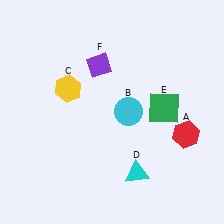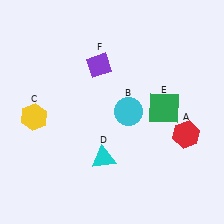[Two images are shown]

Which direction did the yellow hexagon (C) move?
The yellow hexagon (C) moved left.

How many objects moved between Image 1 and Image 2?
2 objects moved between the two images.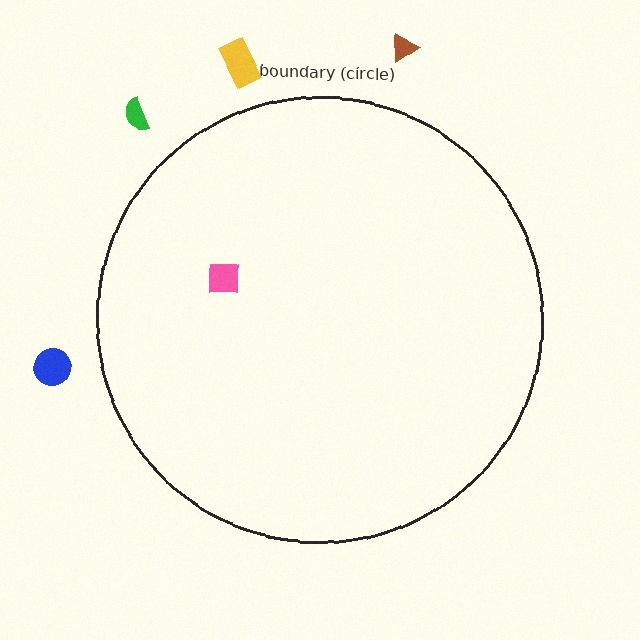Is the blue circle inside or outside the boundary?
Outside.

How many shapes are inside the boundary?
1 inside, 4 outside.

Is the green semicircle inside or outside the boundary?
Outside.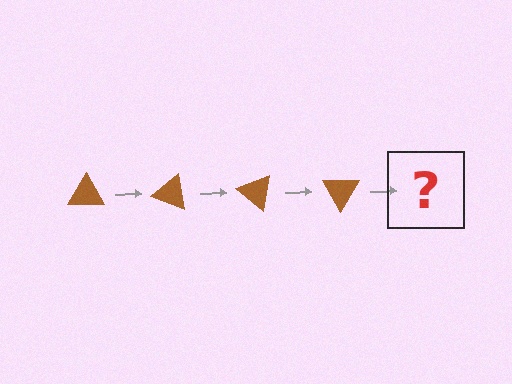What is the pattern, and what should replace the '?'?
The pattern is that the triangle rotates 20 degrees each step. The '?' should be a brown triangle rotated 80 degrees.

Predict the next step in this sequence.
The next step is a brown triangle rotated 80 degrees.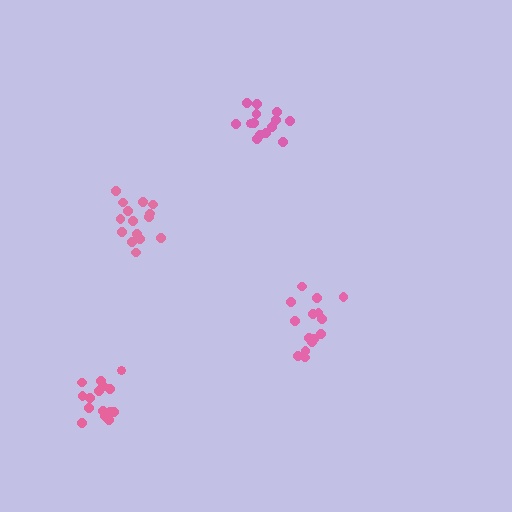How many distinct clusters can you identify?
There are 4 distinct clusters.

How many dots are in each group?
Group 1: 15 dots, Group 2: 15 dots, Group 3: 14 dots, Group 4: 15 dots (59 total).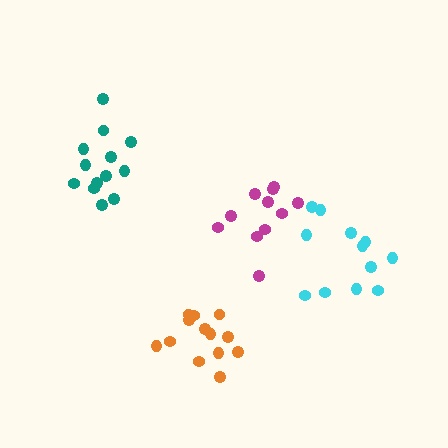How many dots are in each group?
Group 1: 13 dots, Group 2: 12 dots, Group 3: 11 dots, Group 4: 13 dots (49 total).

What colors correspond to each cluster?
The clusters are colored: orange, cyan, magenta, teal.